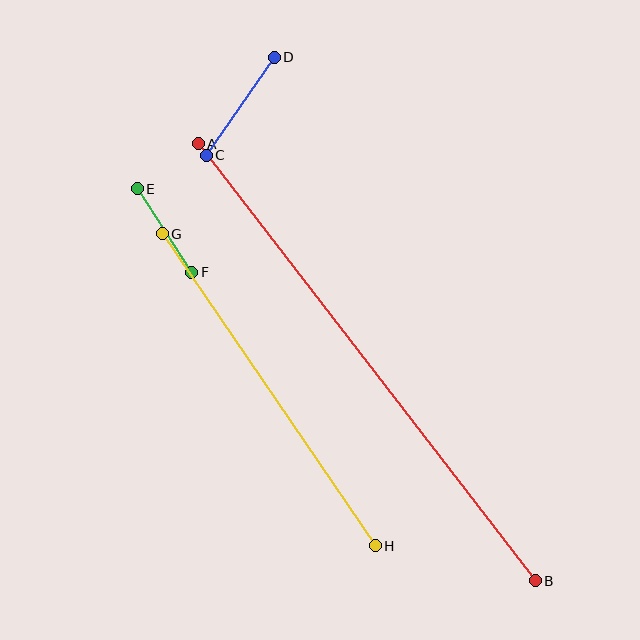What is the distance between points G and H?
The distance is approximately 378 pixels.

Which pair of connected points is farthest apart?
Points A and B are farthest apart.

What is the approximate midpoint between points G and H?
The midpoint is at approximately (269, 390) pixels.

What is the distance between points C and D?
The distance is approximately 119 pixels.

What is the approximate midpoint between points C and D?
The midpoint is at approximately (240, 106) pixels.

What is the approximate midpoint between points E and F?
The midpoint is at approximately (165, 230) pixels.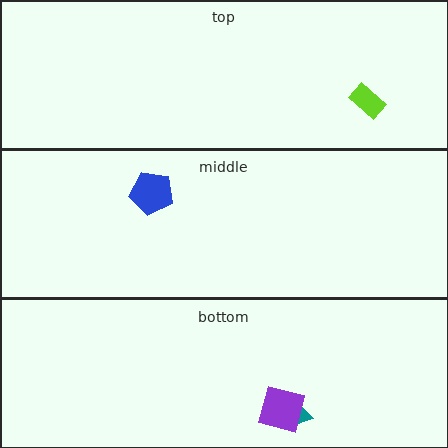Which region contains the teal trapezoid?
The bottom region.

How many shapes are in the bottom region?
2.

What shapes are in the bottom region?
The teal trapezoid, the purple square.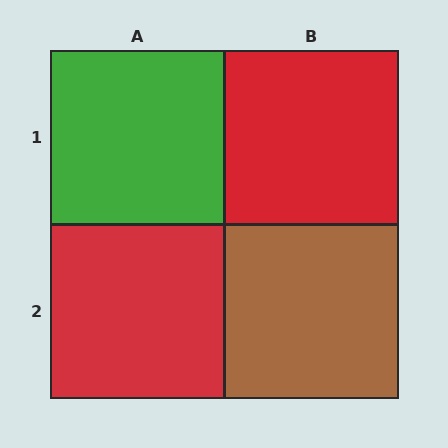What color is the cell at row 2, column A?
Red.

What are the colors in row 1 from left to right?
Green, red.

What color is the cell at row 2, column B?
Brown.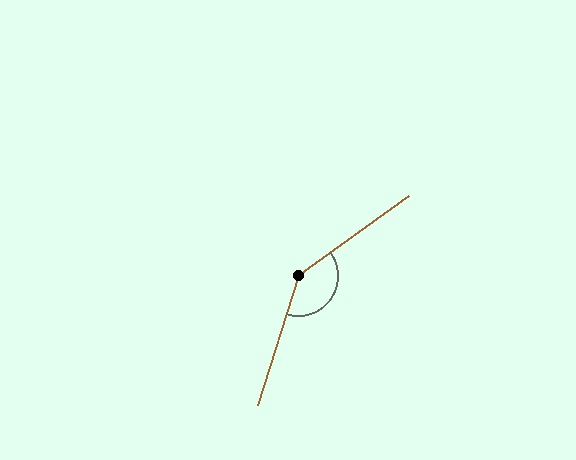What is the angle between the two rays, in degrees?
Approximately 144 degrees.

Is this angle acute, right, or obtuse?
It is obtuse.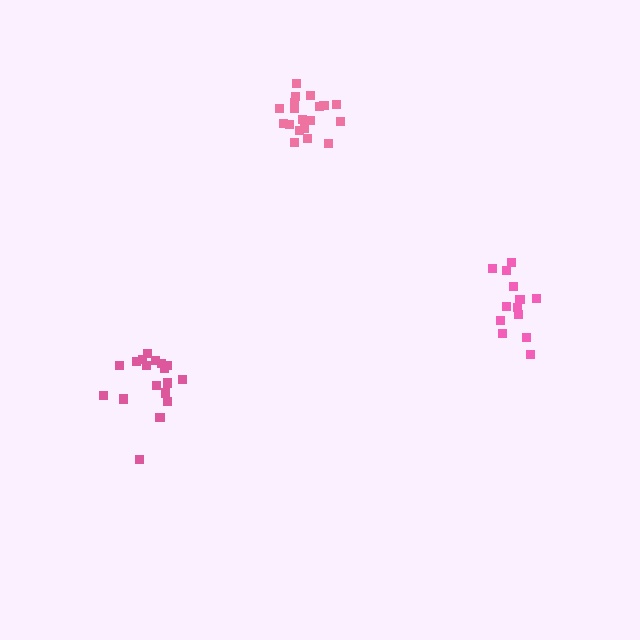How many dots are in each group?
Group 1: 18 dots, Group 2: 19 dots, Group 3: 13 dots (50 total).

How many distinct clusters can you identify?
There are 3 distinct clusters.